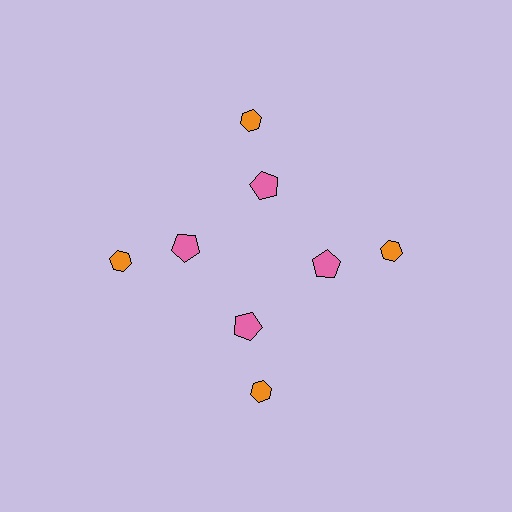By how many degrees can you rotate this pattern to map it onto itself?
The pattern maps onto itself every 90 degrees of rotation.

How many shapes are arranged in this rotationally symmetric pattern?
There are 8 shapes, arranged in 4 groups of 2.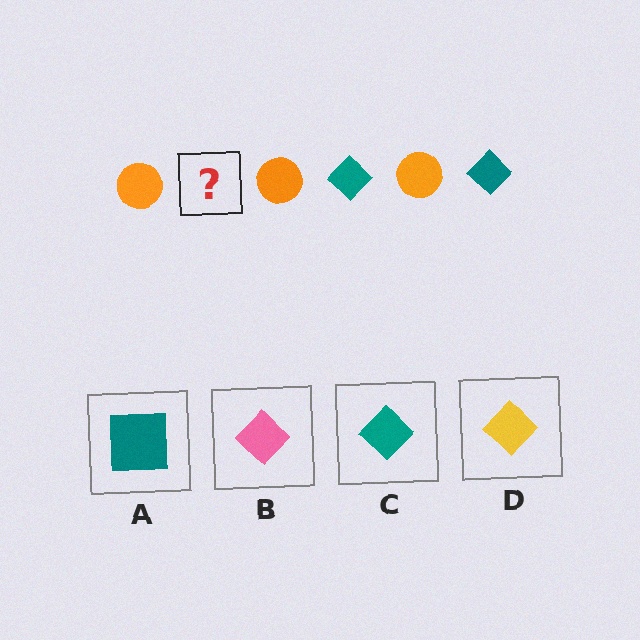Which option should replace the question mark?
Option C.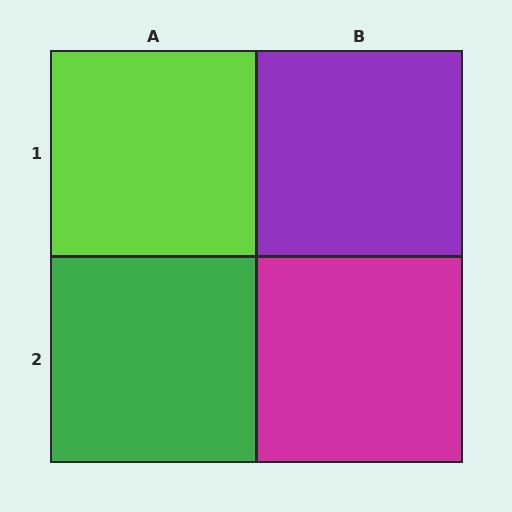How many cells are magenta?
1 cell is magenta.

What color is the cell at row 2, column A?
Green.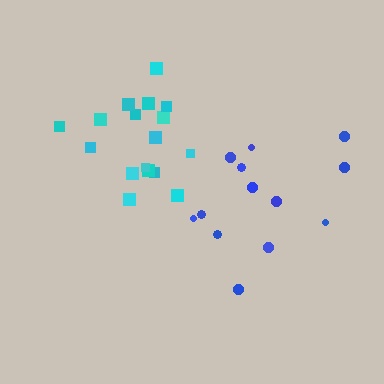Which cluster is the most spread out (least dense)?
Blue.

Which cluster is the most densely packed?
Cyan.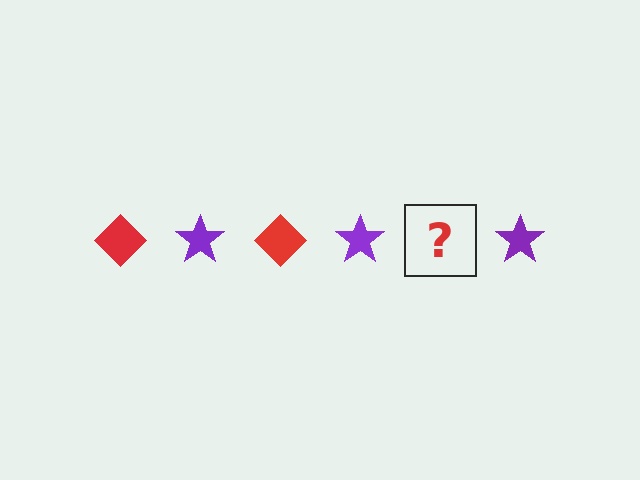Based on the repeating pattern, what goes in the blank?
The blank should be a red diamond.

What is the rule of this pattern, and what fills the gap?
The rule is that the pattern alternates between red diamond and purple star. The gap should be filled with a red diamond.